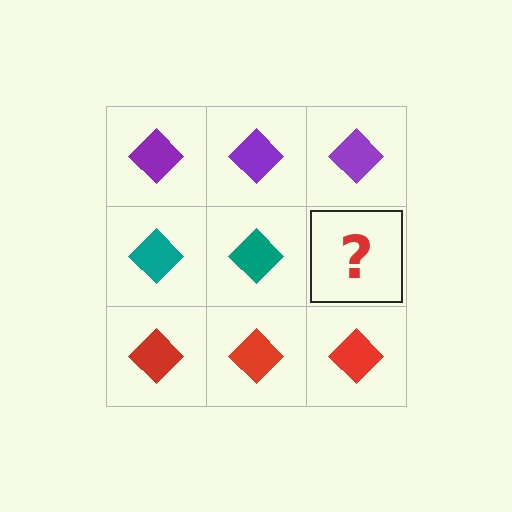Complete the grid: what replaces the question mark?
The question mark should be replaced with a teal diamond.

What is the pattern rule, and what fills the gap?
The rule is that each row has a consistent color. The gap should be filled with a teal diamond.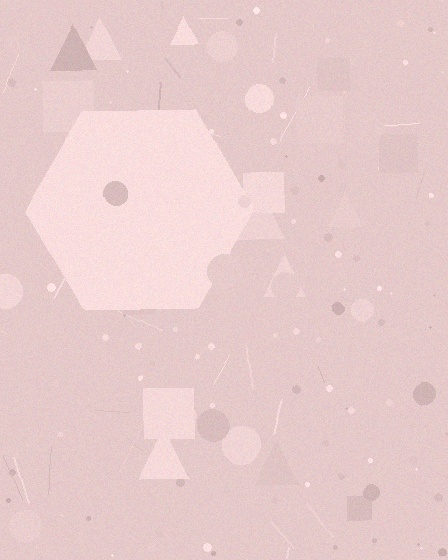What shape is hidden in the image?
A hexagon is hidden in the image.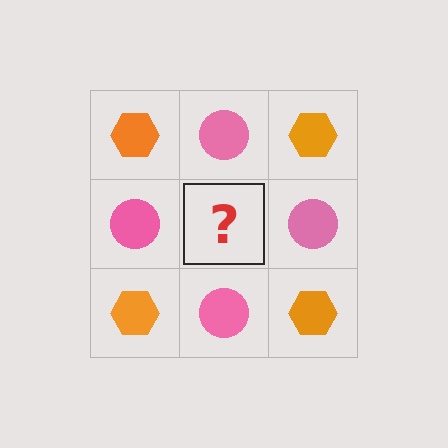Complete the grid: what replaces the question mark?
The question mark should be replaced with an orange hexagon.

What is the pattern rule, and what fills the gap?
The rule is that it alternates orange hexagon and pink circle in a checkerboard pattern. The gap should be filled with an orange hexagon.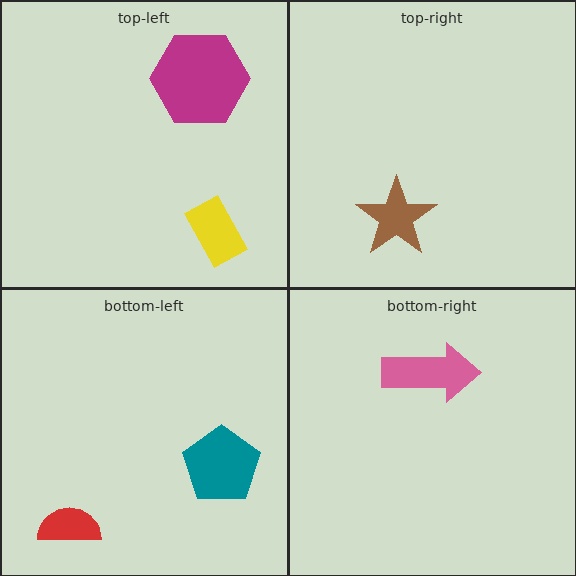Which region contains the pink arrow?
The bottom-right region.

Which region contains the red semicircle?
The bottom-left region.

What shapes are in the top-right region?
The brown star.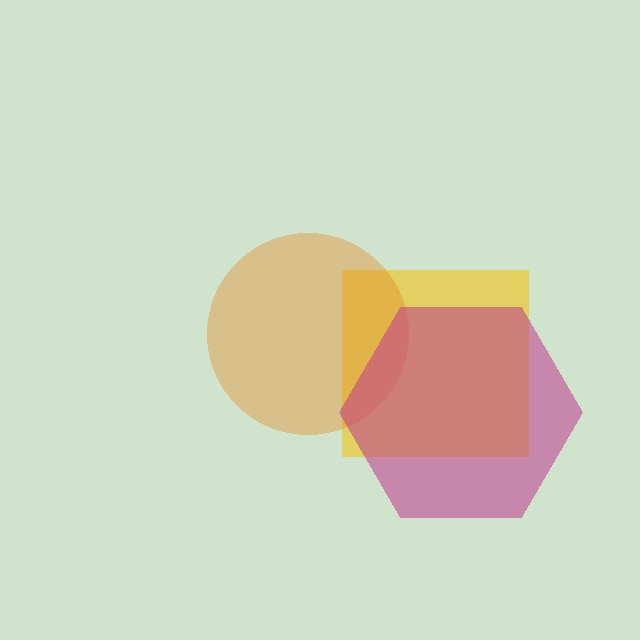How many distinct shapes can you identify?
There are 3 distinct shapes: a yellow square, an orange circle, a magenta hexagon.